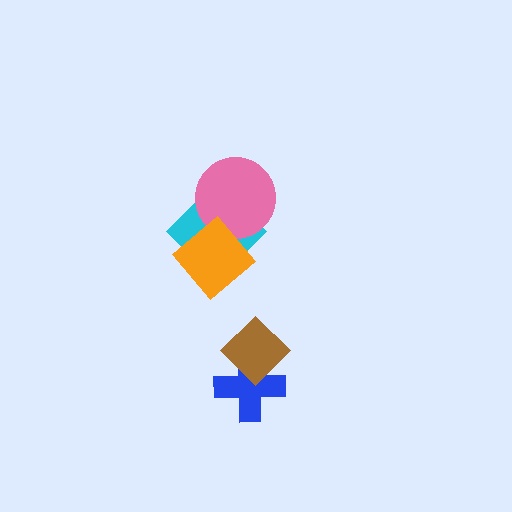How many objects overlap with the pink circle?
1 object overlaps with the pink circle.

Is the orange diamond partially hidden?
No, no other shape covers it.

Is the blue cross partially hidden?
Yes, it is partially covered by another shape.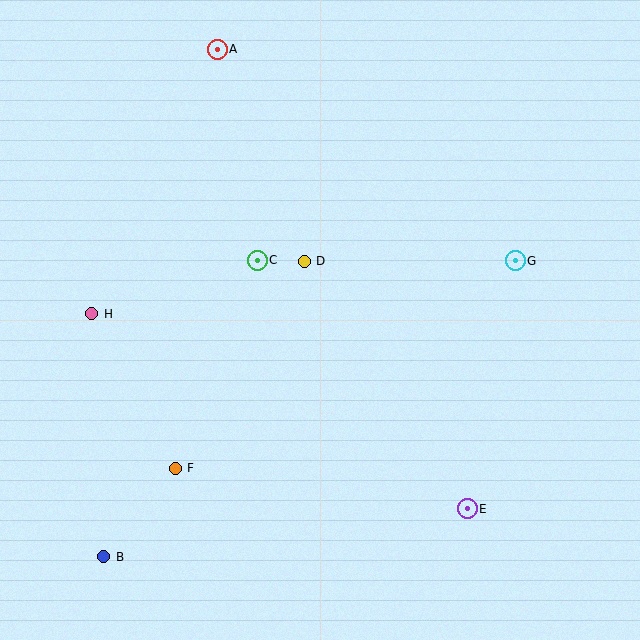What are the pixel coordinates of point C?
Point C is at (257, 260).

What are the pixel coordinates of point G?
Point G is at (515, 261).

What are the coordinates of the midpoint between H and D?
The midpoint between H and D is at (198, 288).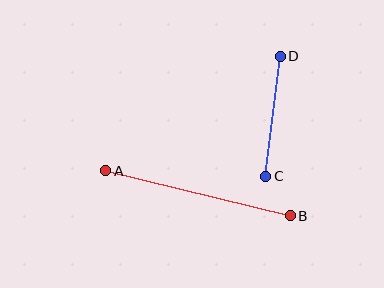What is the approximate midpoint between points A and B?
The midpoint is at approximately (198, 193) pixels.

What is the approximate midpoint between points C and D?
The midpoint is at approximately (273, 116) pixels.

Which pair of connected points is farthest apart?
Points A and B are farthest apart.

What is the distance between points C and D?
The distance is approximately 121 pixels.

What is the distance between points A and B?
The distance is approximately 190 pixels.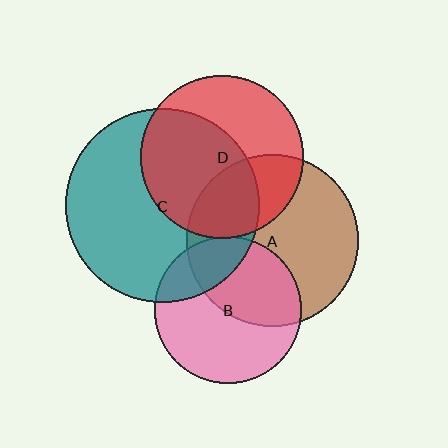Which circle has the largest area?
Circle C (teal).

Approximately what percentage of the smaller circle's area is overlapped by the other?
Approximately 55%.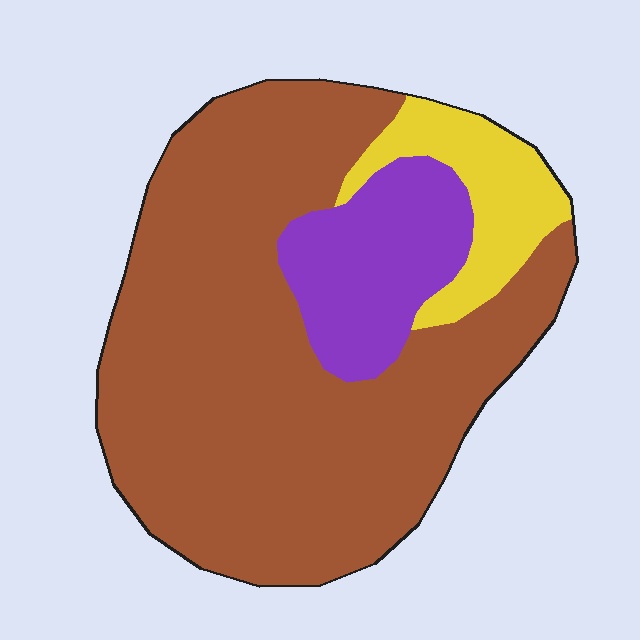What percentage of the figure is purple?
Purple covers roughly 15% of the figure.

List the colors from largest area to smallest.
From largest to smallest: brown, purple, yellow.